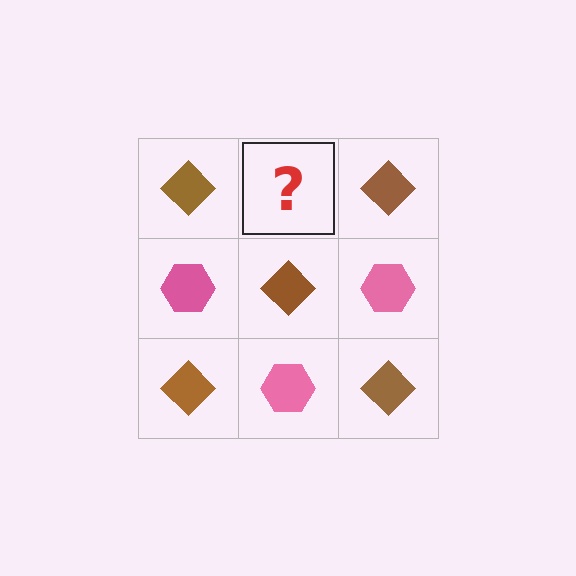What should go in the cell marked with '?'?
The missing cell should contain a pink hexagon.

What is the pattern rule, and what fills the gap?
The rule is that it alternates brown diamond and pink hexagon in a checkerboard pattern. The gap should be filled with a pink hexagon.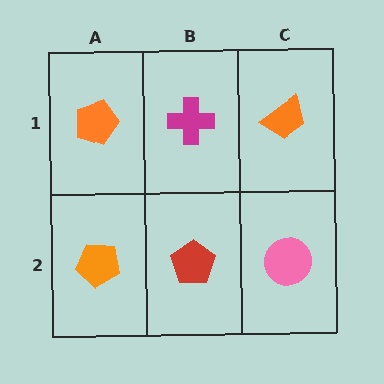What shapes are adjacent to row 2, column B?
A magenta cross (row 1, column B), an orange pentagon (row 2, column A), a pink circle (row 2, column C).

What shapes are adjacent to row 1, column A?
An orange pentagon (row 2, column A), a magenta cross (row 1, column B).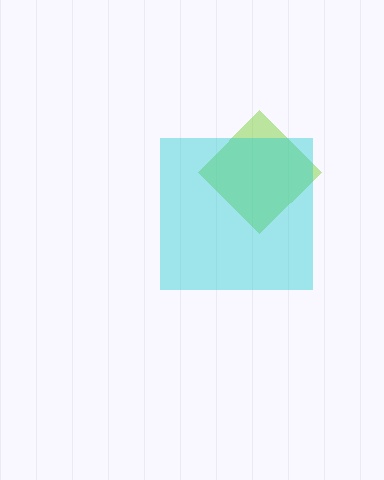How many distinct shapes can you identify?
There are 2 distinct shapes: a lime diamond, a cyan square.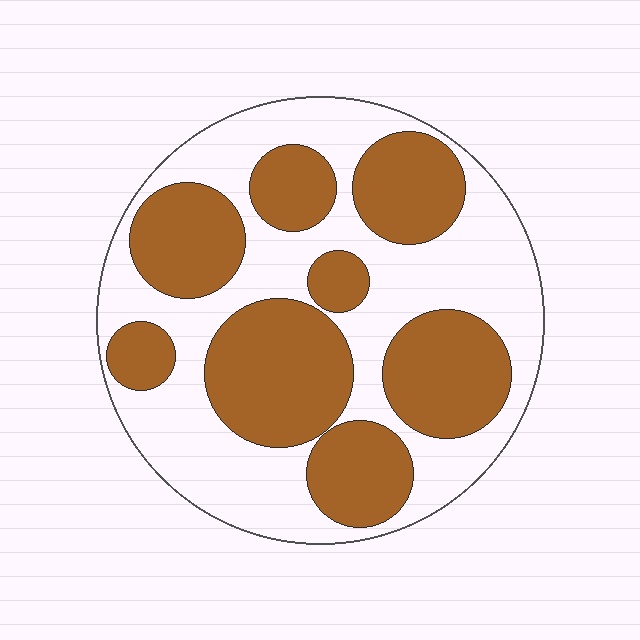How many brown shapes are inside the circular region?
8.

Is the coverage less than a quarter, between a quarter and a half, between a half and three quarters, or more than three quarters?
Between a quarter and a half.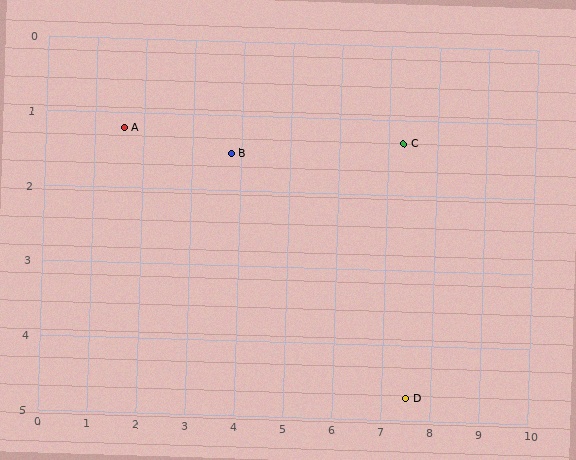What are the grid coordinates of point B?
Point B is at approximately (3.8, 1.5).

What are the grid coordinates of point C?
Point C is at approximately (7.3, 1.3).